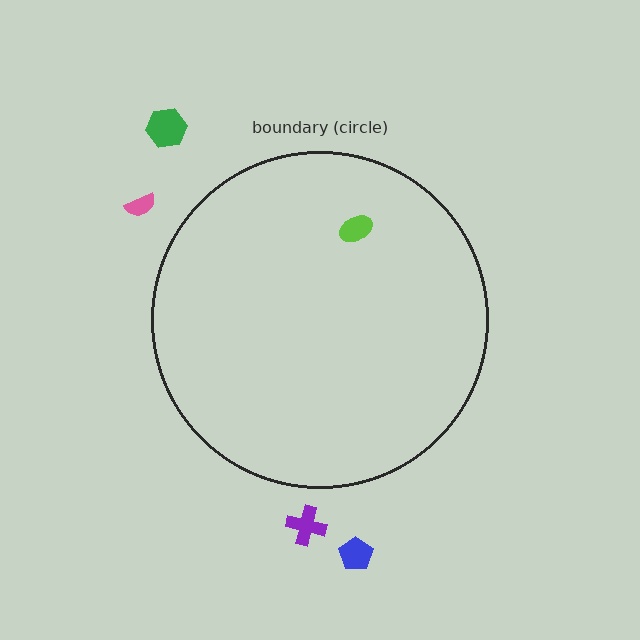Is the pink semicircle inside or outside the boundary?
Outside.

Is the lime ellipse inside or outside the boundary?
Inside.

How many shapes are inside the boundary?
1 inside, 4 outside.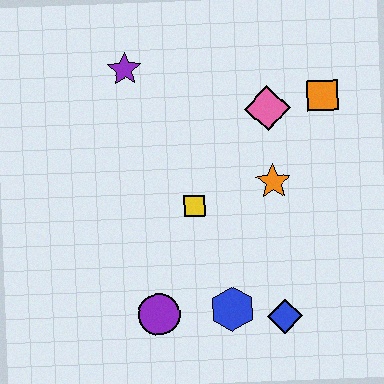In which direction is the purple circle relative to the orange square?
The purple circle is below the orange square.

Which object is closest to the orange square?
The pink diamond is closest to the orange square.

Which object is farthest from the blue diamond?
The purple star is farthest from the blue diamond.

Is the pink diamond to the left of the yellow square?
No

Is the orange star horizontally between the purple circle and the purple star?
No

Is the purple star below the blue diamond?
No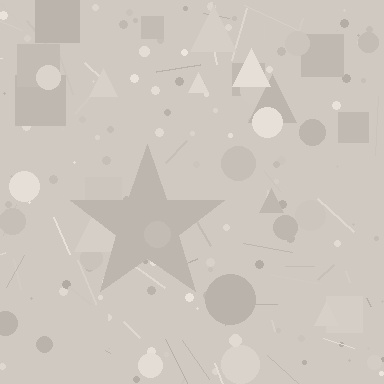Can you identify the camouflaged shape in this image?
The camouflaged shape is a star.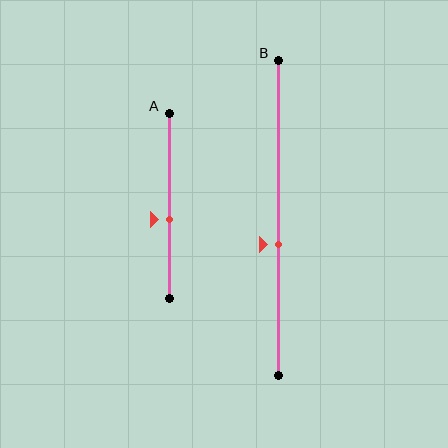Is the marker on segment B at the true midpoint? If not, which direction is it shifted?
No, the marker on segment B is shifted downward by about 8% of the segment length.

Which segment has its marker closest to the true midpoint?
Segment A has its marker closest to the true midpoint.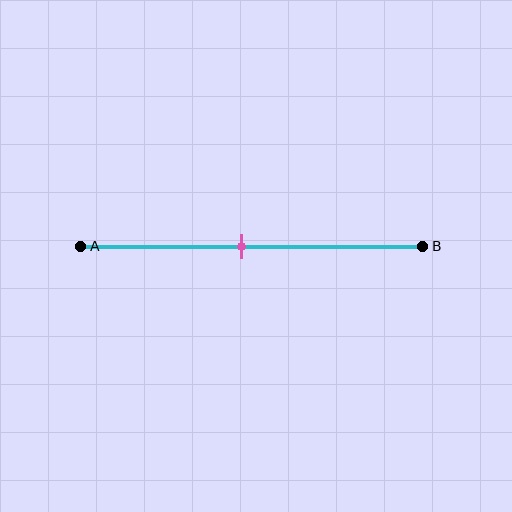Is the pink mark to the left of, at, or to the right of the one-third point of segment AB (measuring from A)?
The pink mark is to the right of the one-third point of segment AB.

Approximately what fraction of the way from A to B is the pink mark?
The pink mark is approximately 45% of the way from A to B.